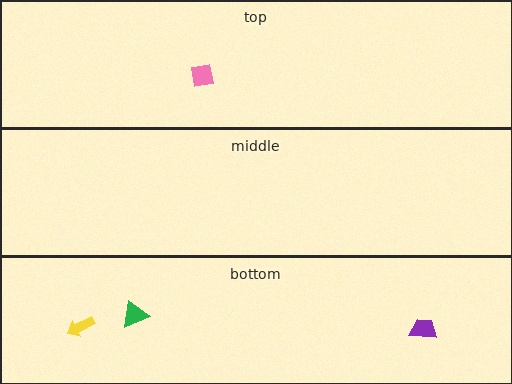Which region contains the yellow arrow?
The bottom region.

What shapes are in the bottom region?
The green triangle, the yellow arrow, the purple trapezoid.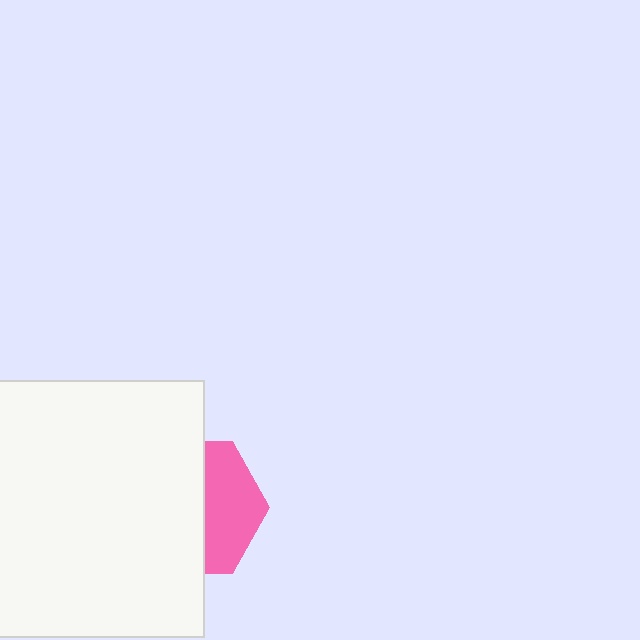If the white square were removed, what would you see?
You would see the complete pink hexagon.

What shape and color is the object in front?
The object in front is a white square.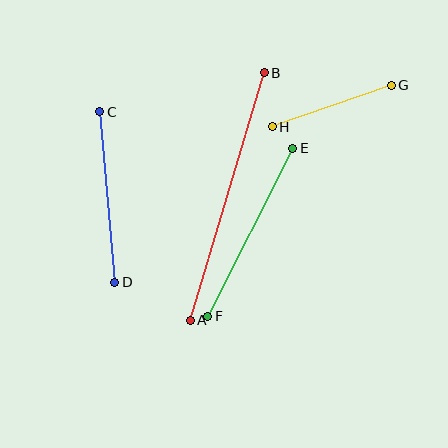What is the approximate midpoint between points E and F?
The midpoint is at approximately (250, 232) pixels.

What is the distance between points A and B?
The distance is approximately 258 pixels.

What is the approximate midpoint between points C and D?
The midpoint is at approximately (107, 197) pixels.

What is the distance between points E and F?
The distance is approximately 188 pixels.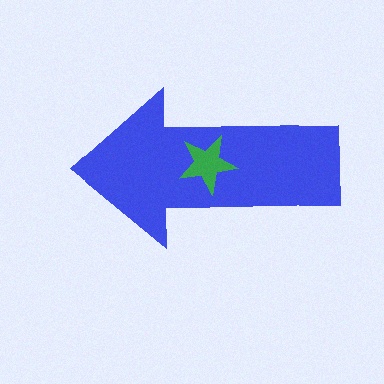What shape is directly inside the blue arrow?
The green star.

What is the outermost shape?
The blue arrow.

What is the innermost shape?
The green star.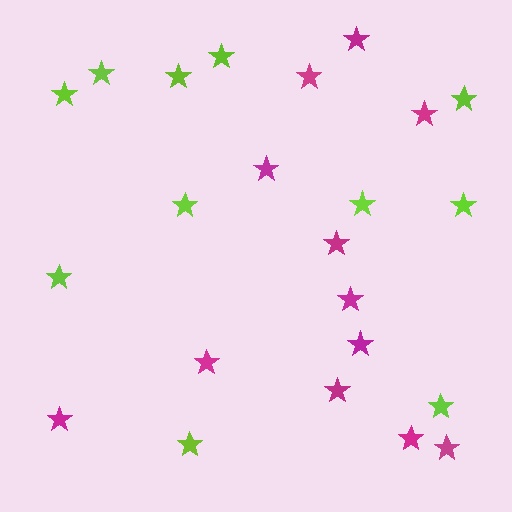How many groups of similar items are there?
There are 2 groups: one group of lime stars (11) and one group of magenta stars (12).